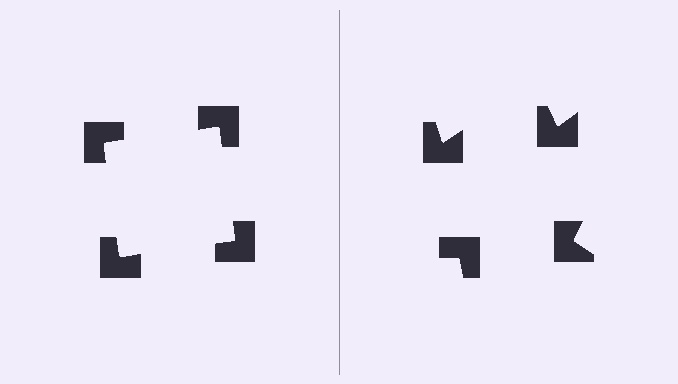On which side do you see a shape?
An illusory square appears on the left side. On the right side the wedge cuts are rotated, so no coherent shape forms.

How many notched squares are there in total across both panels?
8 — 4 on each side.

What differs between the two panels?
The notched squares are positioned identically on both sides; only the wedge orientations differ. On the left they align to a square; on the right they are misaligned.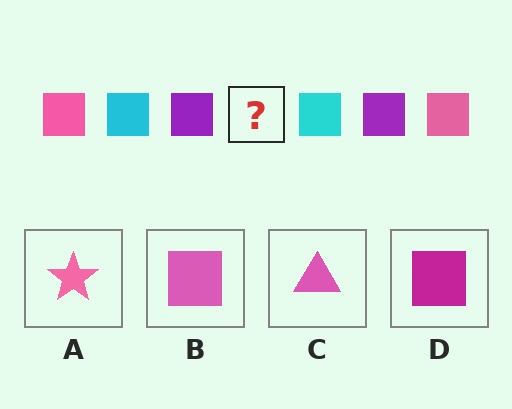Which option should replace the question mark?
Option B.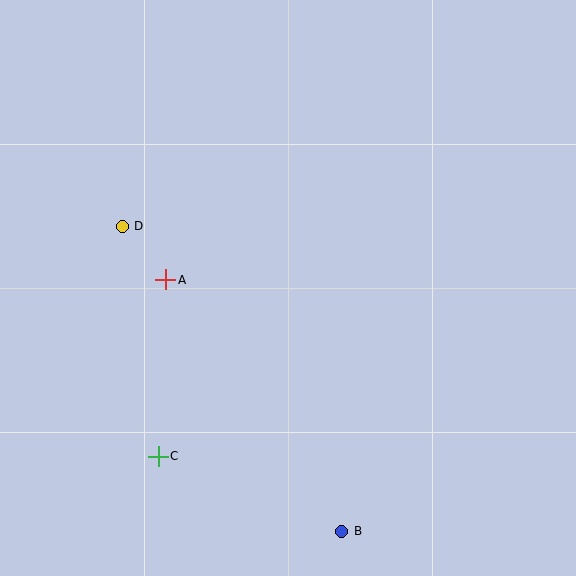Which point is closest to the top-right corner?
Point A is closest to the top-right corner.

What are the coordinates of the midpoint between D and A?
The midpoint between D and A is at (144, 253).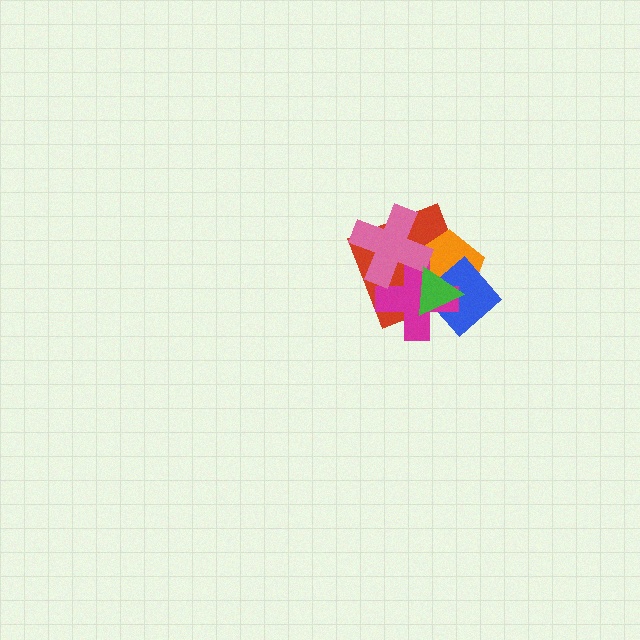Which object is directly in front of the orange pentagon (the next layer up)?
The blue diamond is directly in front of the orange pentagon.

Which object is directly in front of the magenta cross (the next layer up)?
The pink cross is directly in front of the magenta cross.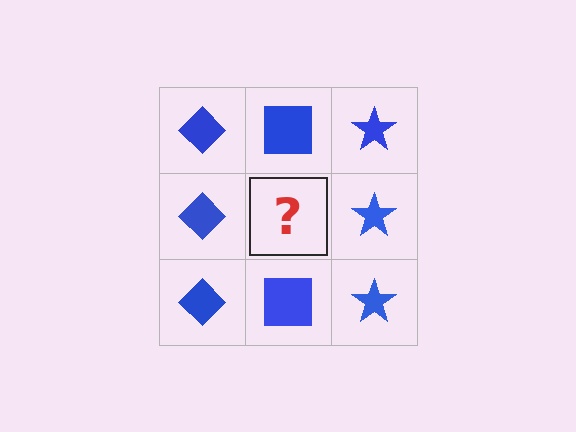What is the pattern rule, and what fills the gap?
The rule is that each column has a consistent shape. The gap should be filled with a blue square.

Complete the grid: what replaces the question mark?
The question mark should be replaced with a blue square.